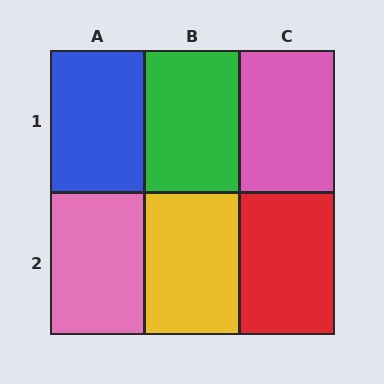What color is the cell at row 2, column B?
Yellow.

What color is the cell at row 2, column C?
Red.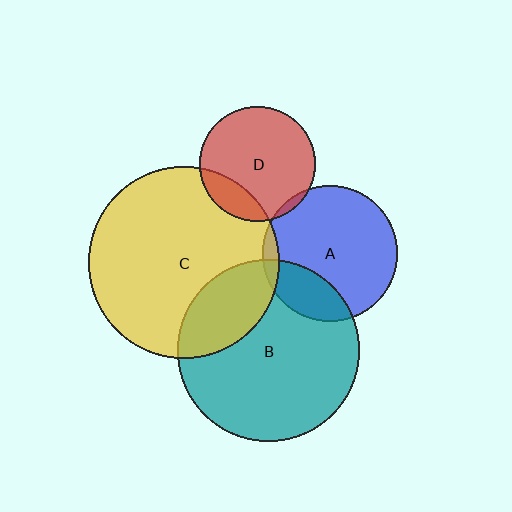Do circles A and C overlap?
Yes.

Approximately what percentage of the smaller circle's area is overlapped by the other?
Approximately 5%.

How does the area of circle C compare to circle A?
Approximately 2.0 times.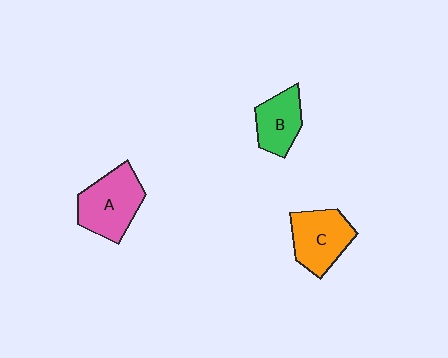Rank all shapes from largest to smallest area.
From largest to smallest: A (pink), C (orange), B (green).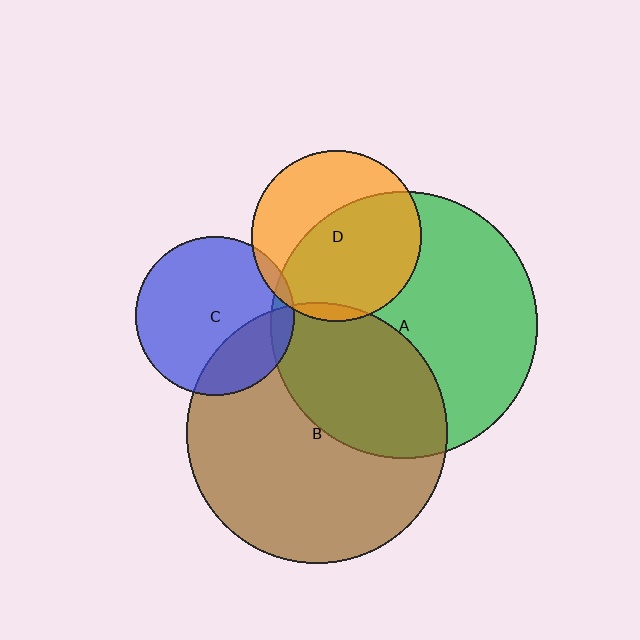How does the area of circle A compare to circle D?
Approximately 2.4 times.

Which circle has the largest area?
Circle A (green).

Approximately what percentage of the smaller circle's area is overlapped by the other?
Approximately 25%.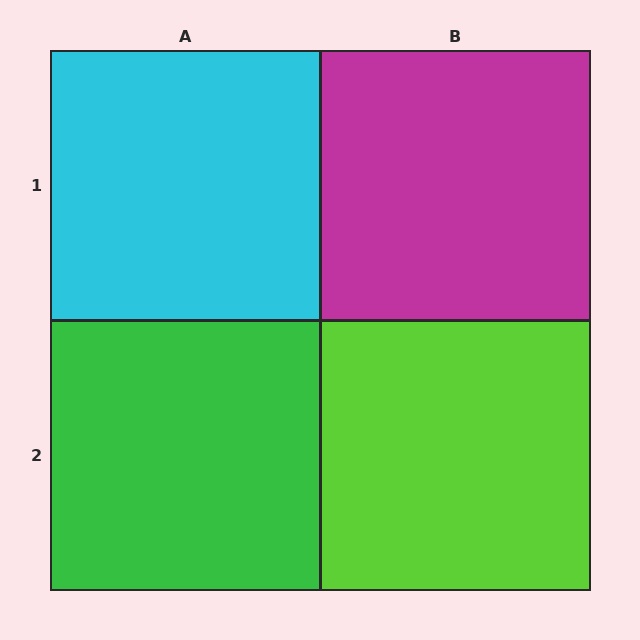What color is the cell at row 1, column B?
Magenta.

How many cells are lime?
1 cell is lime.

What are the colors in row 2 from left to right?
Green, lime.